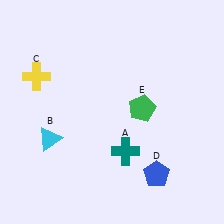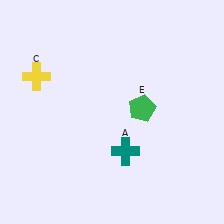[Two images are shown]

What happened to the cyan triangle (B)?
The cyan triangle (B) was removed in Image 2. It was in the bottom-left area of Image 1.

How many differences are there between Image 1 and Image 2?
There are 2 differences between the two images.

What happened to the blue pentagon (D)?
The blue pentagon (D) was removed in Image 2. It was in the bottom-right area of Image 1.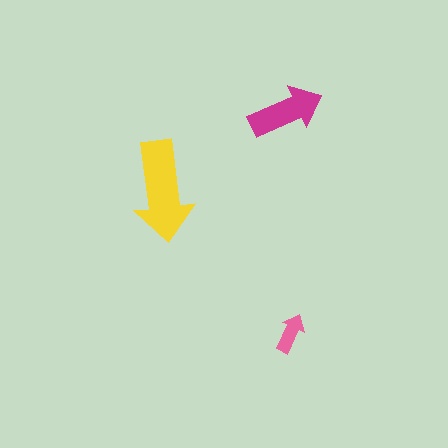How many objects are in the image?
There are 3 objects in the image.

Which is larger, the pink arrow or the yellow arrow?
The yellow one.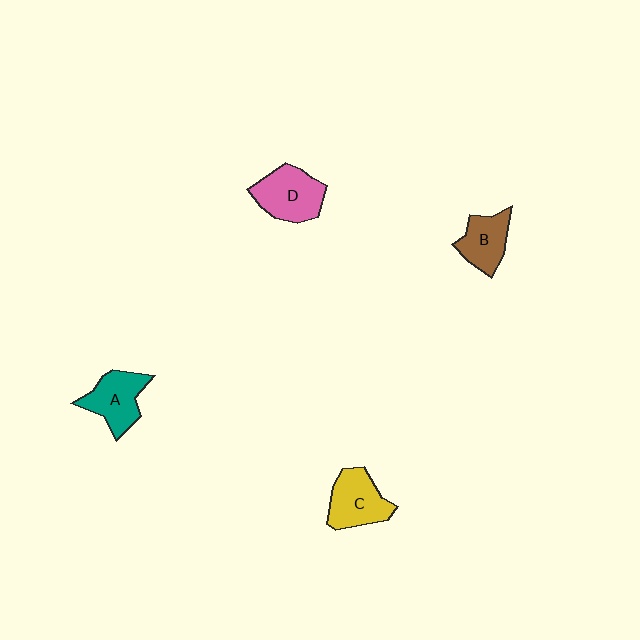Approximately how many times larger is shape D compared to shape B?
Approximately 1.3 times.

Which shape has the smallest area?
Shape B (brown).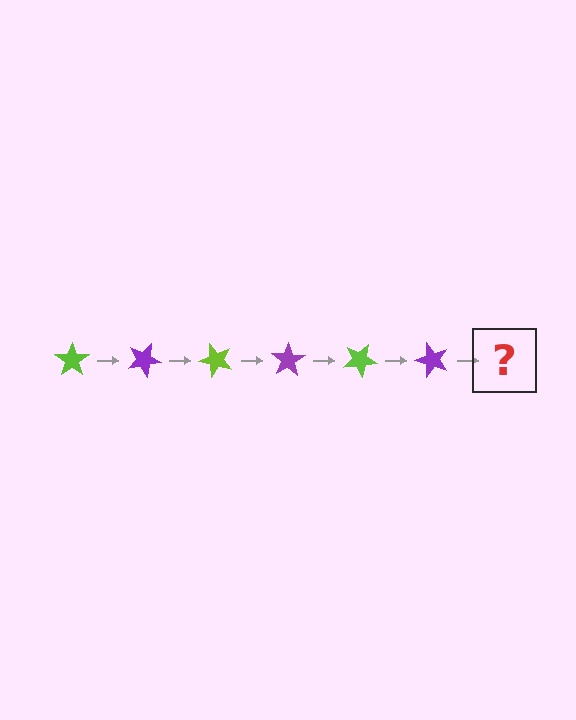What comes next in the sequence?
The next element should be a lime star, rotated 150 degrees from the start.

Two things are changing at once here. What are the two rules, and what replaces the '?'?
The two rules are that it rotates 25 degrees each step and the color cycles through lime and purple. The '?' should be a lime star, rotated 150 degrees from the start.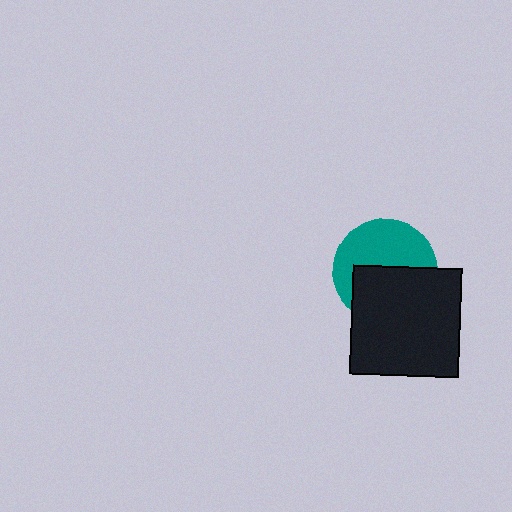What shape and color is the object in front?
The object in front is a black square.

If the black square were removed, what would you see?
You would see the complete teal circle.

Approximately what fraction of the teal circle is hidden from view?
Roughly 48% of the teal circle is hidden behind the black square.